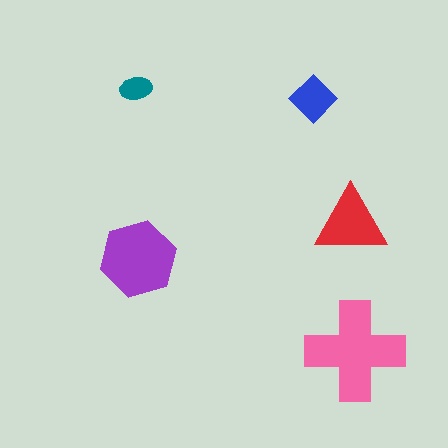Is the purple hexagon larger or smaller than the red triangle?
Larger.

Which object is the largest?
The pink cross.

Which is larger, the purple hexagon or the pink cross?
The pink cross.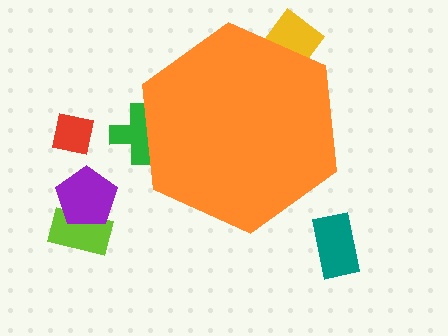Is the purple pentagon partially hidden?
No, the purple pentagon is fully visible.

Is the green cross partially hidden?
Yes, the green cross is partially hidden behind the orange hexagon.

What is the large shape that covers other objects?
An orange hexagon.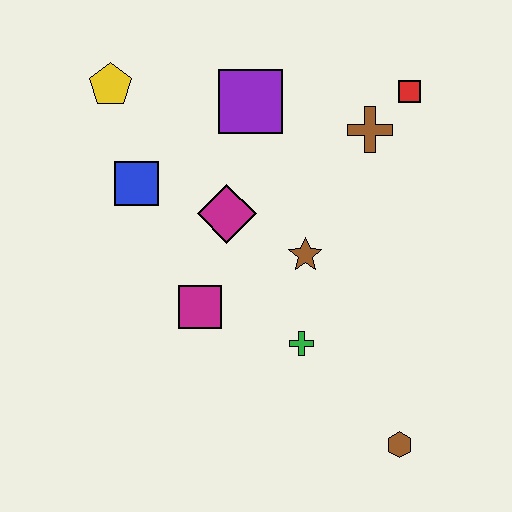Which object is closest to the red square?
The brown cross is closest to the red square.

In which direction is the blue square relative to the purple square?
The blue square is to the left of the purple square.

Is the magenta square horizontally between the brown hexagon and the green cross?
No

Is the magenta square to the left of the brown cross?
Yes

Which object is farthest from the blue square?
The brown hexagon is farthest from the blue square.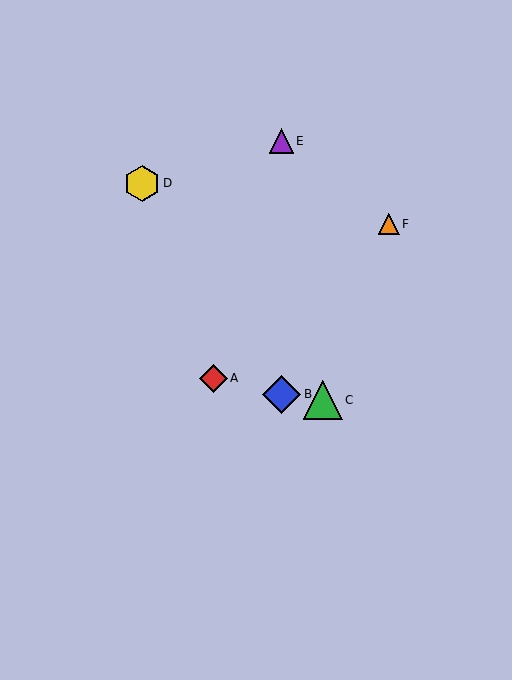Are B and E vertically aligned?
Yes, both are at x≈281.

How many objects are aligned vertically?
2 objects (B, E) are aligned vertically.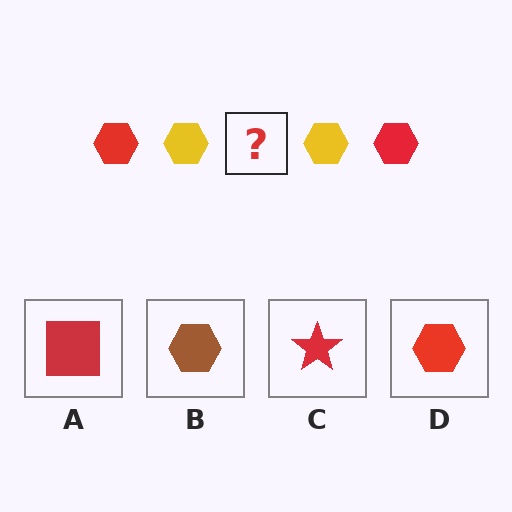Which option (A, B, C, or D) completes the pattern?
D.